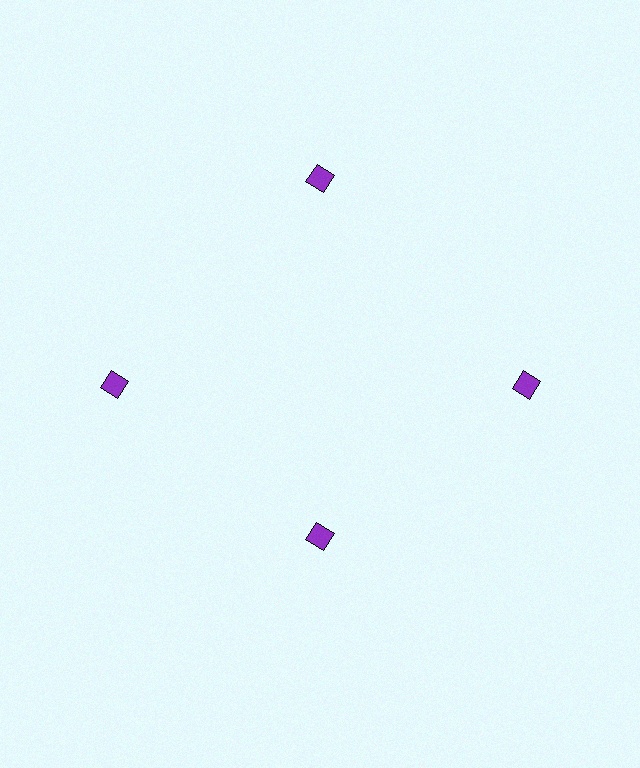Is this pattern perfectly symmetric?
No. The 4 purple diamonds are arranged in a ring, but one element near the 6 o'clock position is pulled inward toward the center, breaking the 4-fold rotational symmetry.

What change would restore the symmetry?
The symmetry would be restored by moving it outward, back onto the ring so that all 4 diamonds sit at equal angles and equal distance from the center.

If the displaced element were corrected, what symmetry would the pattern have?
It would have 4-fold rotational symmetry — the pattern would map onto itself every 90 degrees.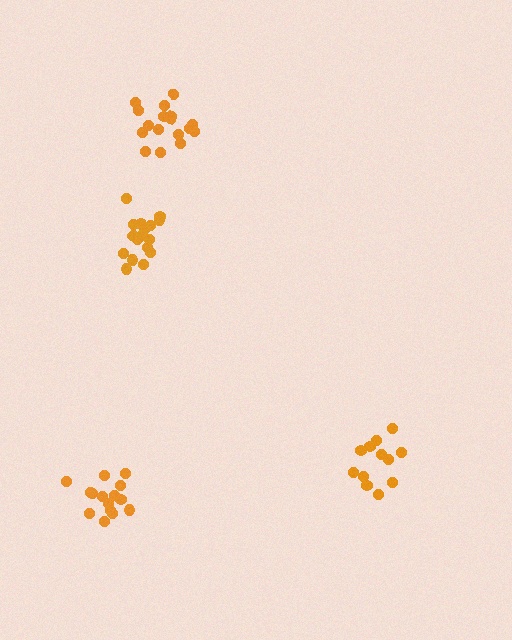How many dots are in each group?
Group 1: 17 dots, Group 2: 18 dots, Group 3: 12 dots, Group 4: 15 dots (62 total).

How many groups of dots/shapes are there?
There are 4 groups.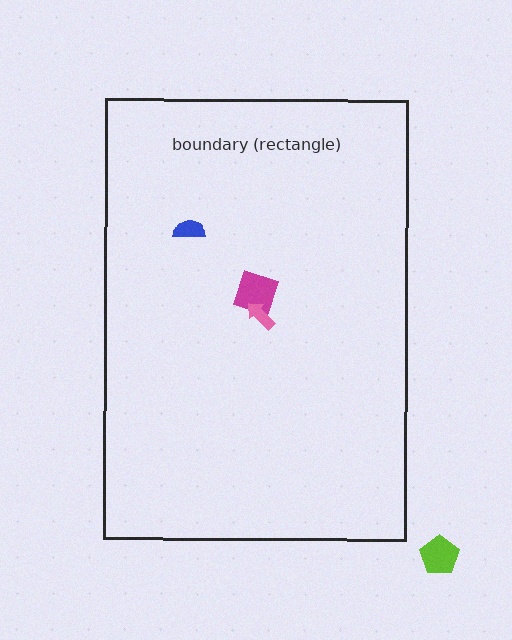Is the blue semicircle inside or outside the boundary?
Inside.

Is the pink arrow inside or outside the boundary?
Inside.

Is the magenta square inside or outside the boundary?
Inside.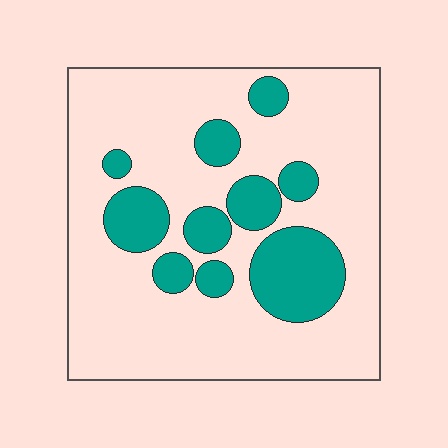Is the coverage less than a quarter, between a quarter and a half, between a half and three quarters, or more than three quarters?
Less than a quarter.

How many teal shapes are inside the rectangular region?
10.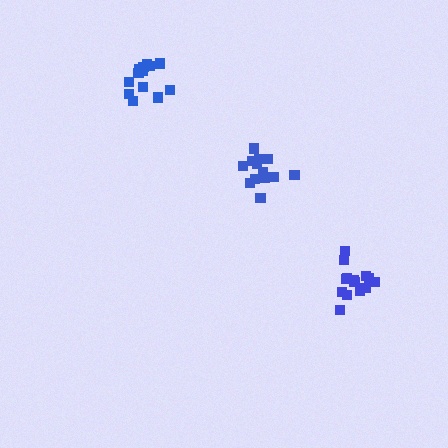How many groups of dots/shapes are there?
There are 3 groups.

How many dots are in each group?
Group 1: 14 dots, Group 2: 14 dots, Group 3: 13 dots (41 total).